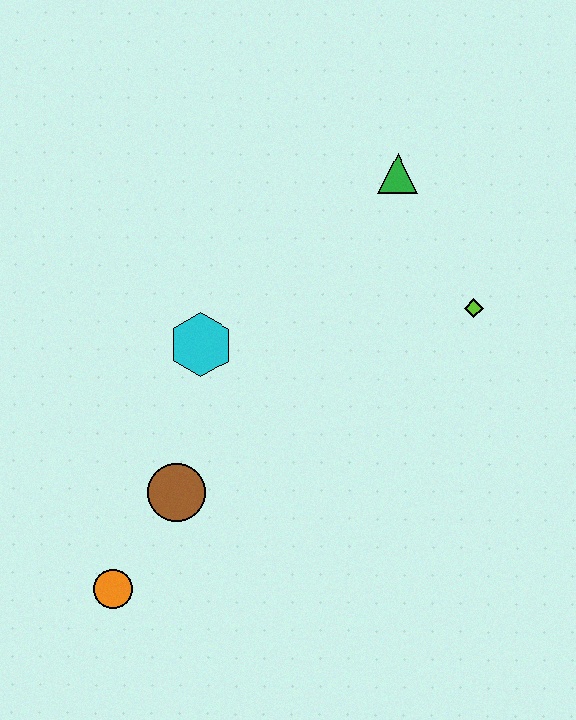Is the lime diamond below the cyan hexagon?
No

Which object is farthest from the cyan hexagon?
The lime diamond is farthest from the cyan hexagon.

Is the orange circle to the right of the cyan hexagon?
No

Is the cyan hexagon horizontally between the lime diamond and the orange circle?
Yes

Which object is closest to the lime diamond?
The green triangle is closest to the lime diamond.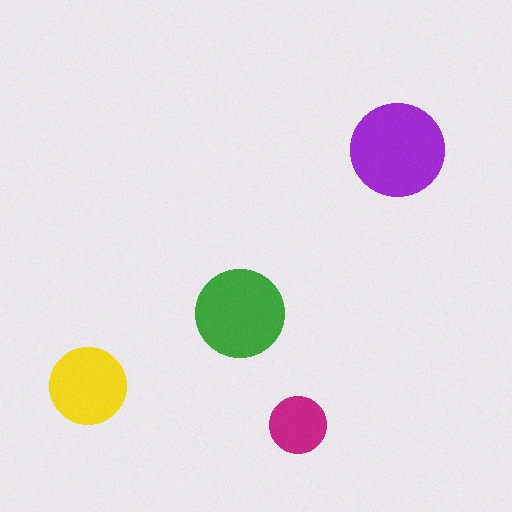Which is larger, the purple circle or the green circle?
The purple one.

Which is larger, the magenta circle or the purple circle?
The purple one.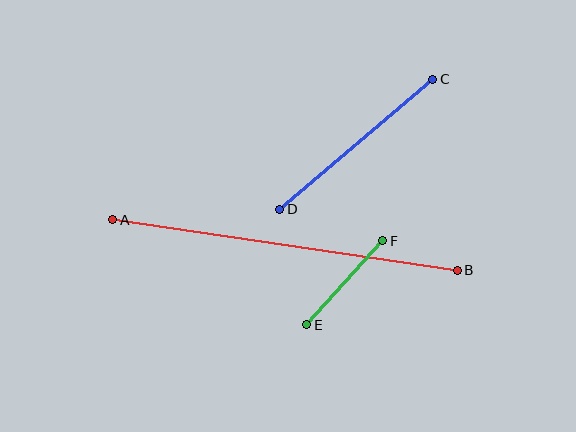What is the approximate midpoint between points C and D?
The midpoint is at approximately (356, 144) pixels.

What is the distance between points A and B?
The distance is approximately 348 pixels.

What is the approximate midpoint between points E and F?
The midpoint is at approximately (345, 283) pixels.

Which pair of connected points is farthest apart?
Points A and B are farthest apart.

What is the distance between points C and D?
The distance is approximately 201 pixels.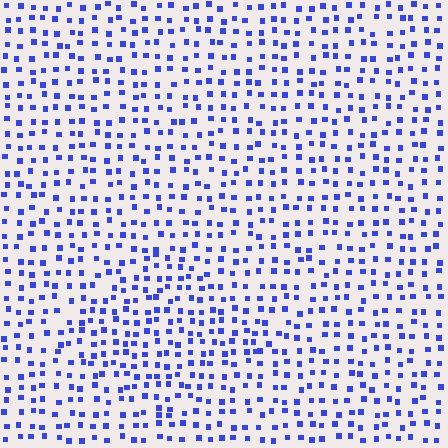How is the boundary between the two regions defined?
The boundary is defined by a change in element density (approximately 1.4x ratio). All elements are the same color, size, and shape.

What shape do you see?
I see a diamond.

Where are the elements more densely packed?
The elements are more densely packed inside the diamond boundary.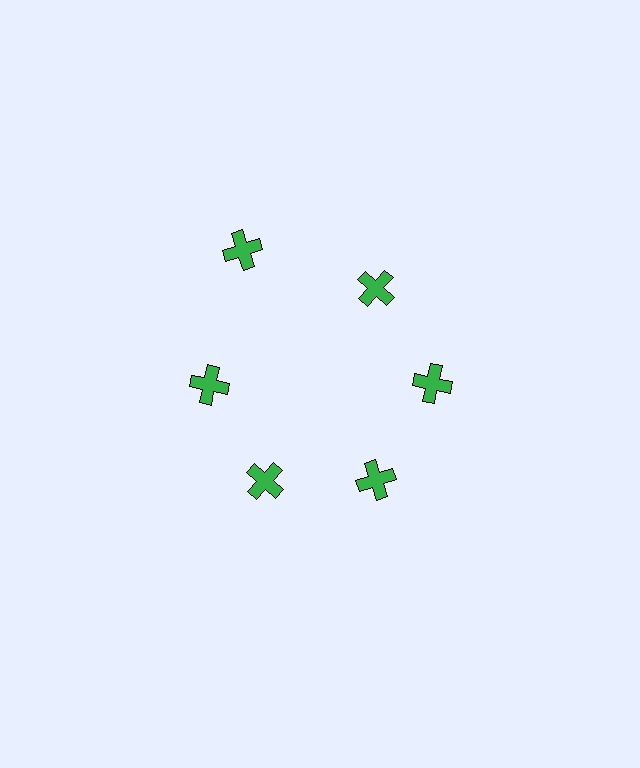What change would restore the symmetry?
The symmetry would be restored by moving it inward, back onto the ring so that all 6 crosses sit at equal angles and equal distance from the center.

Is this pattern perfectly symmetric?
No. The 6 green crosses are arranged in a ring, but one element near the 11 o'clock position is pushed outward from the center, breaking the 6-fold rotational symmetry.